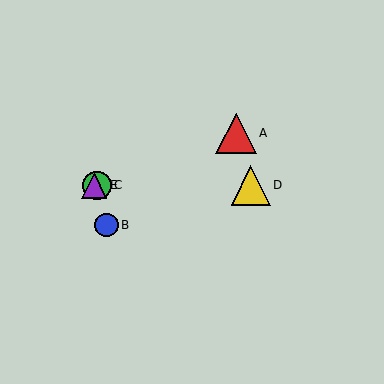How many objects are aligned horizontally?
3 objects (C, D, E) are aligned horizontally.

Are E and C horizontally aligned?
Yes, both are at y≈185.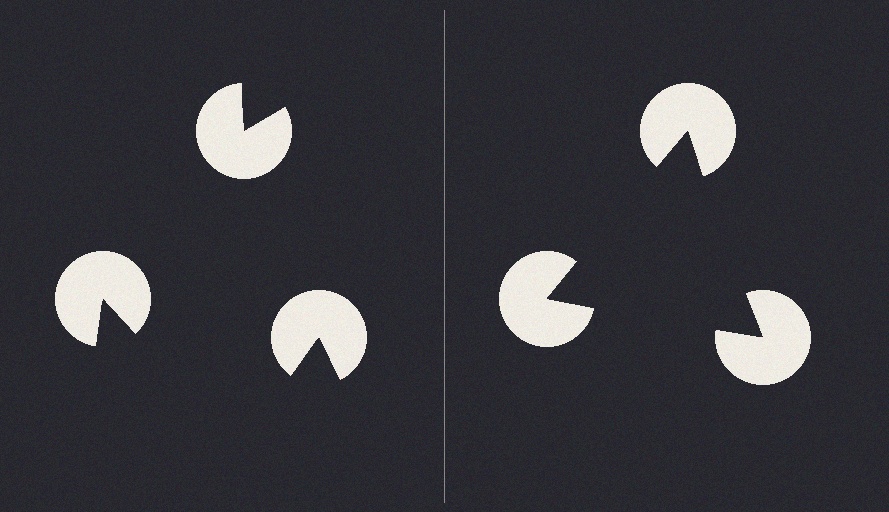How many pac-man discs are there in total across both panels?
6 — 3 on each side.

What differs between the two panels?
The pac-man discs are positioned identically on both sides; only the wedge orientations differ. On the right they align to a triangle; on the left they are misaligned.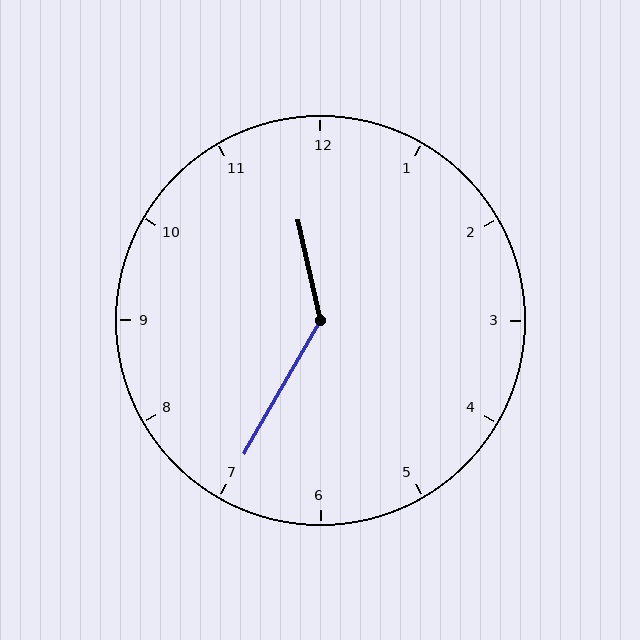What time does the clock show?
11:35.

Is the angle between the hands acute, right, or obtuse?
It is obtuse.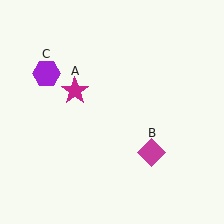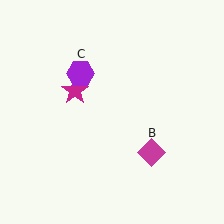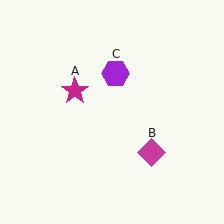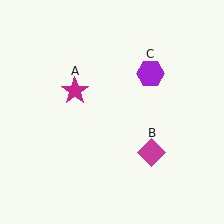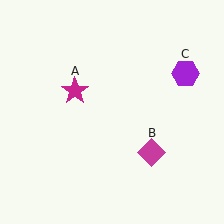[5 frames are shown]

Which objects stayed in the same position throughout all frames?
Magenta star (object A) and magenta diamond (object B) remained stationary.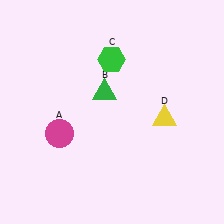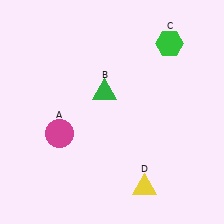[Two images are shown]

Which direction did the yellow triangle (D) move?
The yellow triangle (D) moved down.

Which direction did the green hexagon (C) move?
The green hexagon (C) moved right.